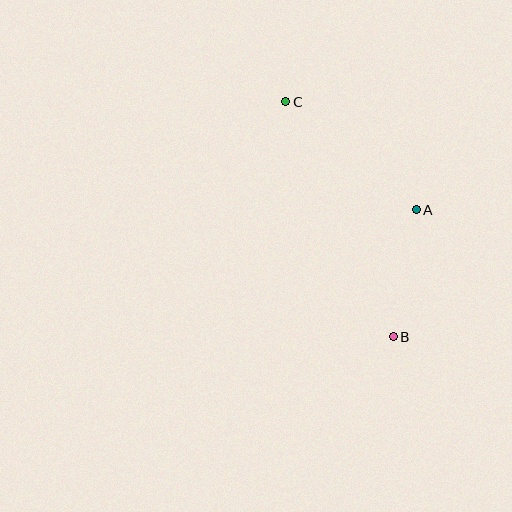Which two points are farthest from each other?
Points B and C are farthest from each other.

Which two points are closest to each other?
Points A and B are closest to each other.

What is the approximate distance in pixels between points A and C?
The distance between A and C is approximately 169 pixels.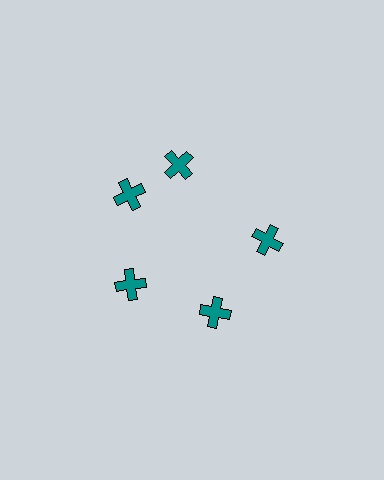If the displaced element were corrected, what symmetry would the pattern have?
It would have 5-fold rotational symmetry — the pattern would map onto itself every 72 degrees.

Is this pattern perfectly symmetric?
No. The 5 teal crosses are arranged in a ring, but one element near the 1 o'clock position is rotated out of alignment along the ring, breaking the 5-fold rotational symmetry.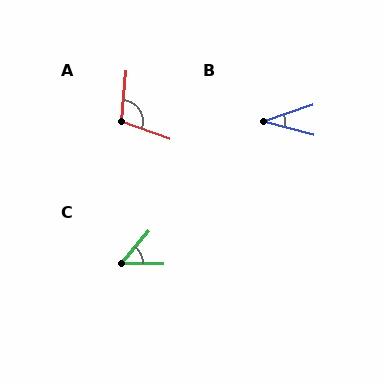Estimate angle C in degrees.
Approximately 51 degrees.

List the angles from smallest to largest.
B (34°), C (51°), A (104°).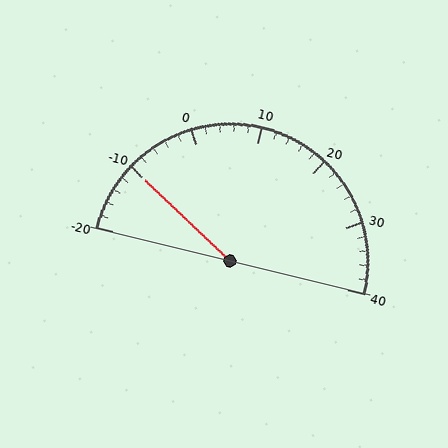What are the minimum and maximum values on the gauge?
The gauge ranges from -20 to 40.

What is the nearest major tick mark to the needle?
The nearest major tick mark is -10.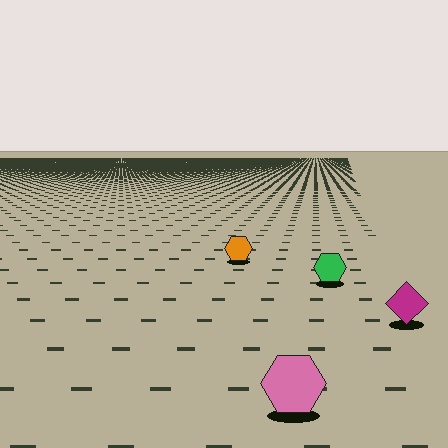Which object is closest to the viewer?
The pink hexagon is closest. The texture marks near it are larger and more spread out.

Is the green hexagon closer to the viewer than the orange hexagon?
Yes. The green hexagon is closer — you can tell from the texture gradient: the ground texture is coarser near it.